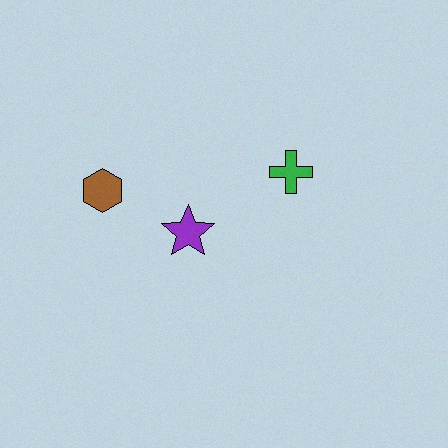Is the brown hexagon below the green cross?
Yes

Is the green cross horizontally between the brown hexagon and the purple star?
No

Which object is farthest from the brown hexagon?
The green cross is farthest from the brown hexagon.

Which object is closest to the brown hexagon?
The purple star is closest to the brown hexagon.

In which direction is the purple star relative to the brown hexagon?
The purple star is to the right of the brown hexagon.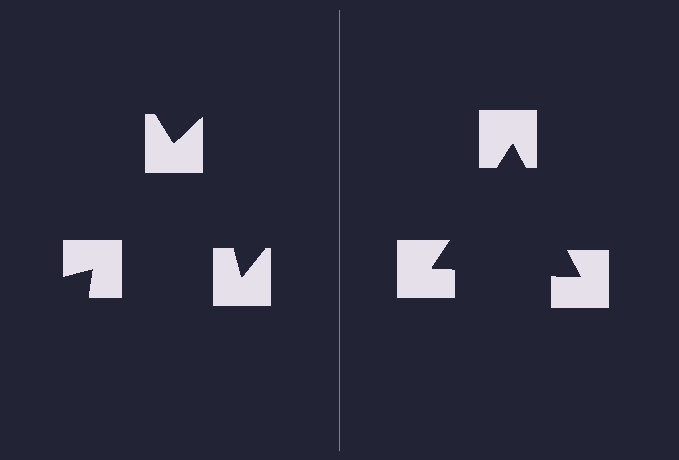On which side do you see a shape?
An illusory triangle appears on the right side. On the left side the wedge cuts are rotated, so no coherent shape forms.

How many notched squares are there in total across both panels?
6 — 3 on each side.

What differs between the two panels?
The notched squares are positioned identically on both sides; only the wedge orientations differ. On the right they align to a triangle; on the left they are misaligned.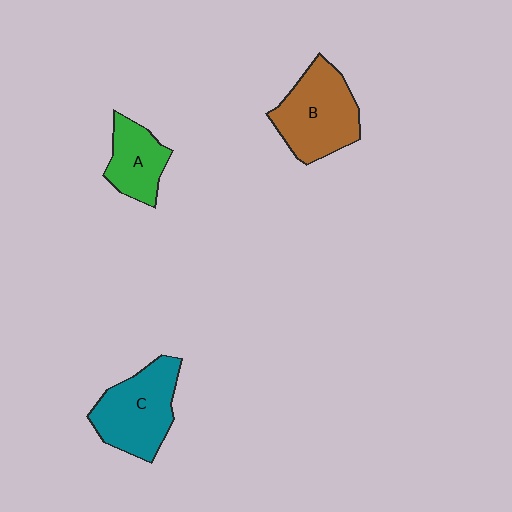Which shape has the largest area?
Shape B (brown).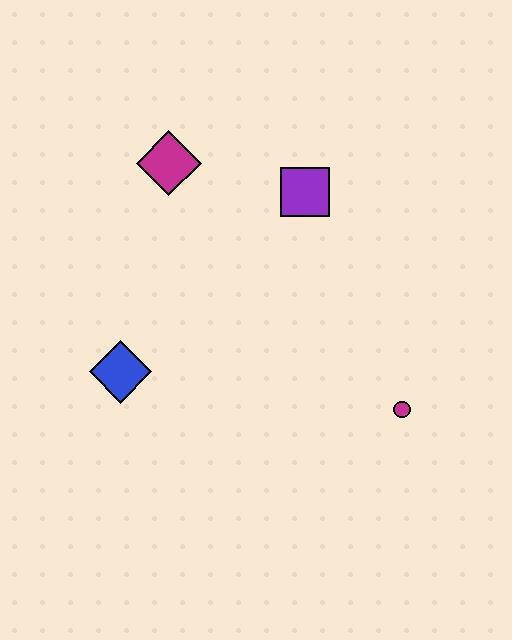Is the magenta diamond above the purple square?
Yes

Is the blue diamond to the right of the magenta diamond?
No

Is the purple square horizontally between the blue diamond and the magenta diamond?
No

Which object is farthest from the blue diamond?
The magenta circle is farthest from the blue diamond.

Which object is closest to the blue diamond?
The magenta diamond is closest to the blue diamond.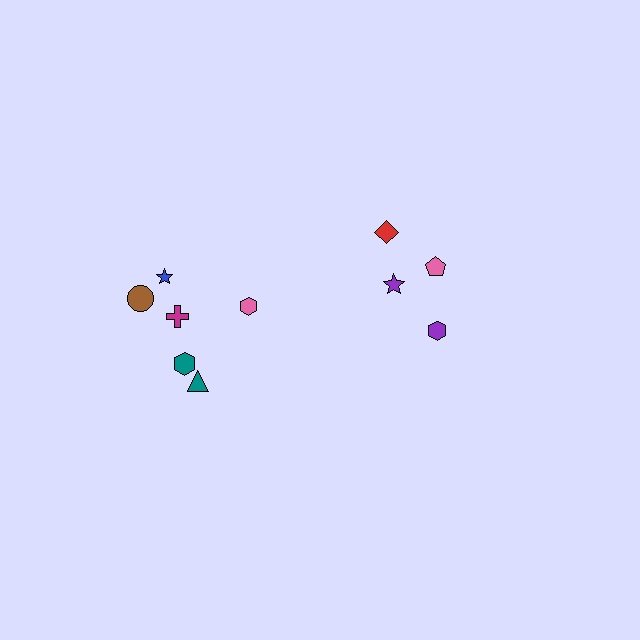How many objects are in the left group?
There are 6 objects.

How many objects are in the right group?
There are 4 objects.